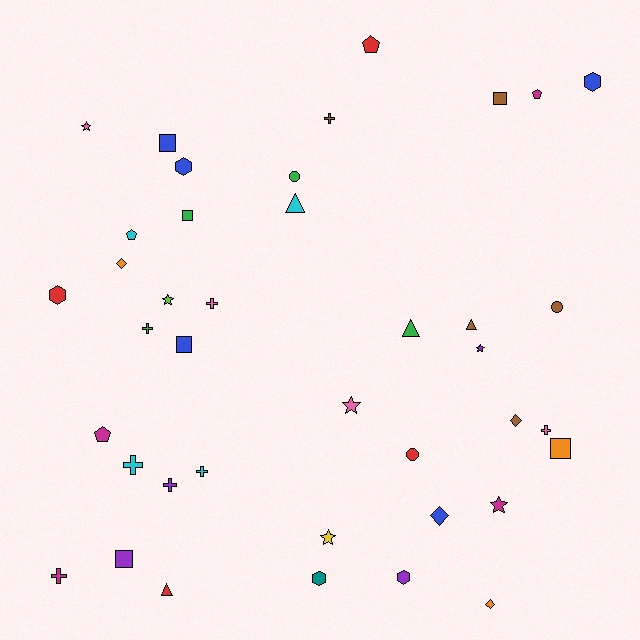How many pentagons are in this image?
There are 4 pentagons.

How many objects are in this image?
There are 40 objects.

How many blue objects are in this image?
There are 5 blue objects.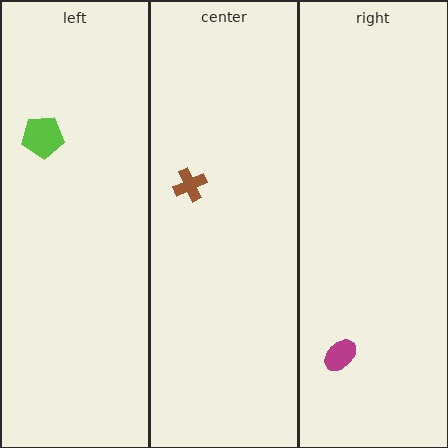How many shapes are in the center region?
1.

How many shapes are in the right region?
1.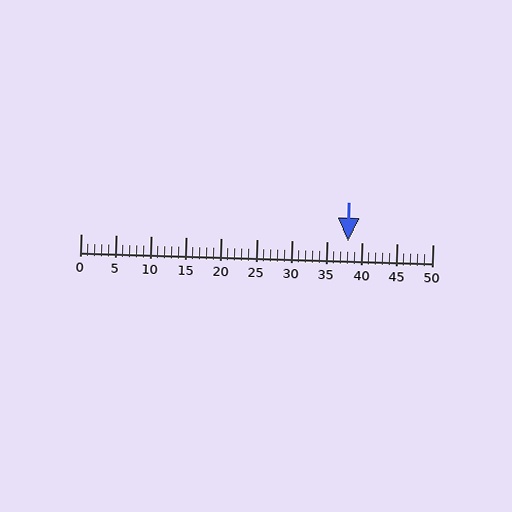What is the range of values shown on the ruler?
The ruler shows values from 0 to 50.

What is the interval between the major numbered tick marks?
The major tick marks are spaced 5 units apart.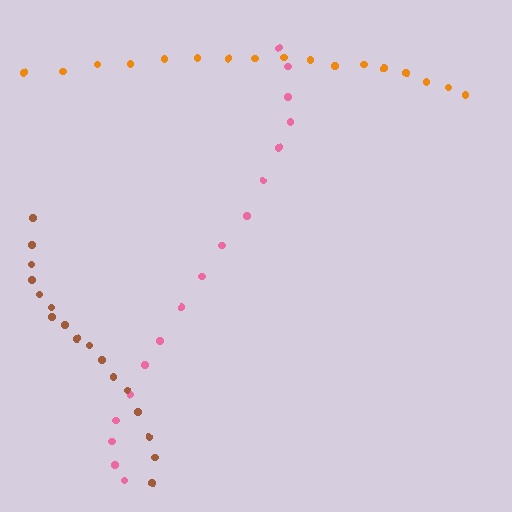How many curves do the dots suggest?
There are 3 distinct paths.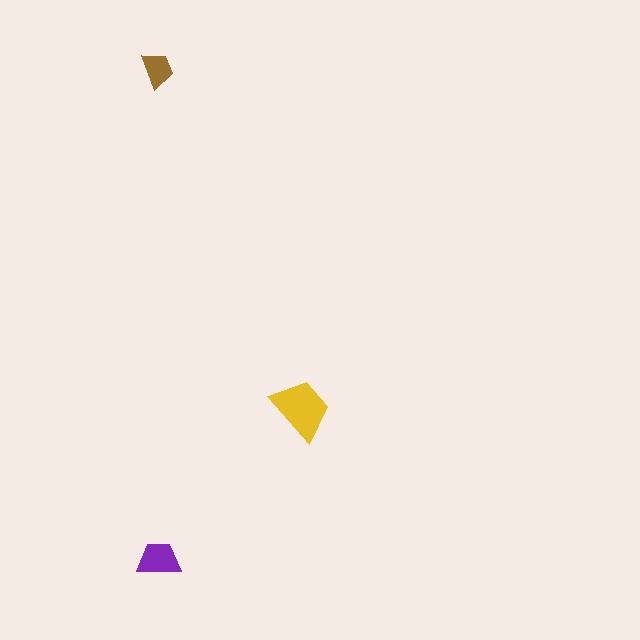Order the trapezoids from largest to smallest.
the yellow one, the purple one, the brown one.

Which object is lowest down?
The purple trapezoid is bottommost.